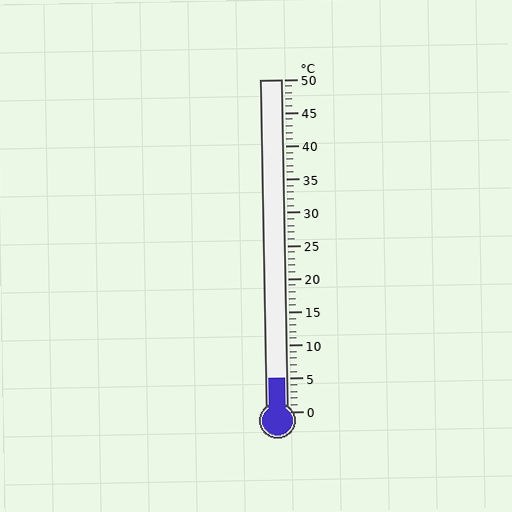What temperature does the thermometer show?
The thermometer shows approximately 5°C.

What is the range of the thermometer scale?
The thermometer scale ranges from 0°C to 50°C.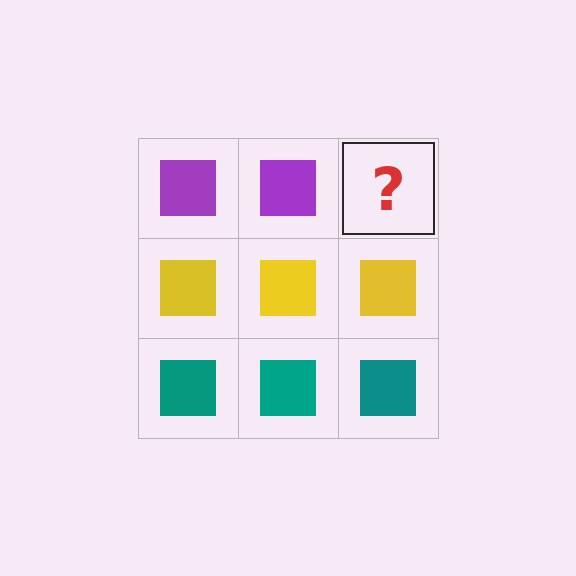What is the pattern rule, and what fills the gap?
The rule is that each row has a consistent color. The gap should be filled with a purple square.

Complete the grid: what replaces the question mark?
The question mark should be replaced with a purple square.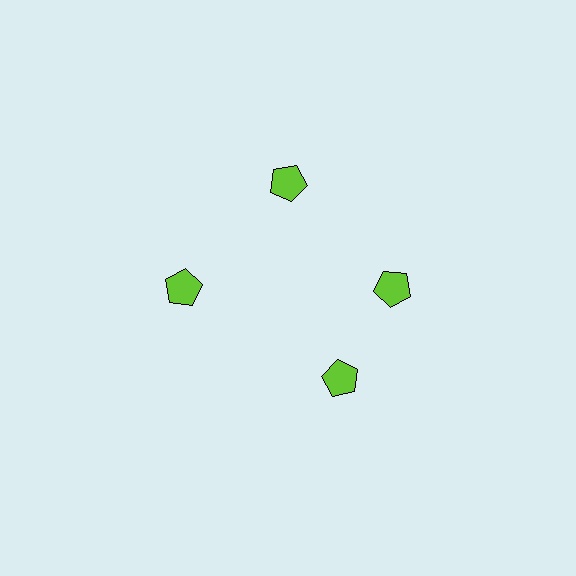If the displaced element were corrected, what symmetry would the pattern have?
It would have 4-fold rotational symmetry — the pattern would map onto itself every 90 degrees.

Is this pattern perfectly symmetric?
No. The 4 lime pentagons are arranged in a ring, but one element near the 6 o'clock position is rotated out of alignment along the ring, breaking the 4-fold rotational symmetry.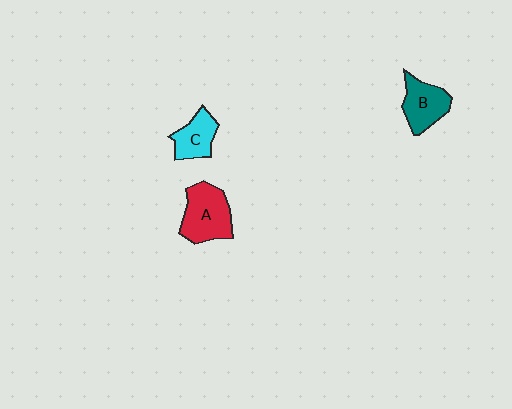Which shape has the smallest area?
Shape C (cyan).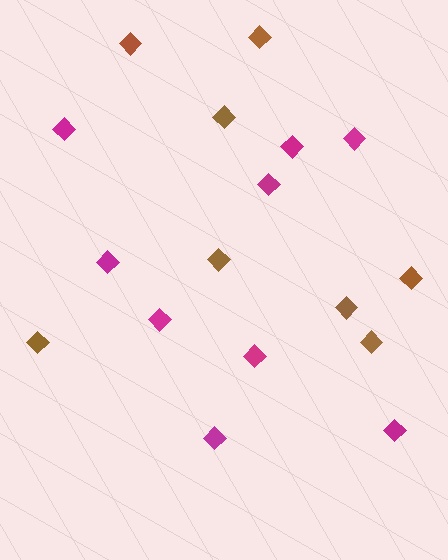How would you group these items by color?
There are 2 groups: one group of magenta diamonds (9) and one group of brown diamonds (8).